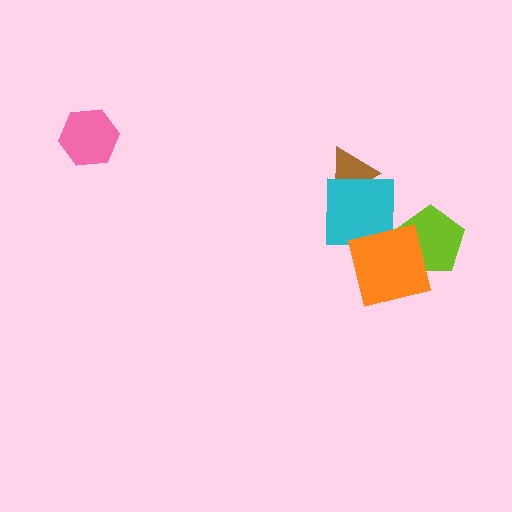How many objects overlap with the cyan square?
2 objects overlap with the cyan square.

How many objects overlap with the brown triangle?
1 object overlaps with the brown triangle.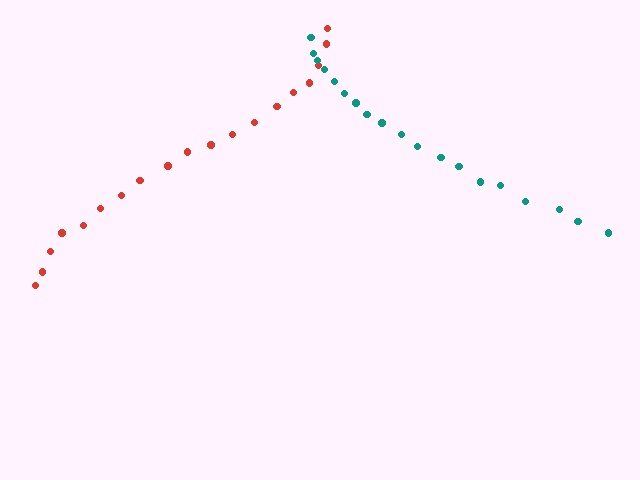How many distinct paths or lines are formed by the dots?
There are 2 distinct paths.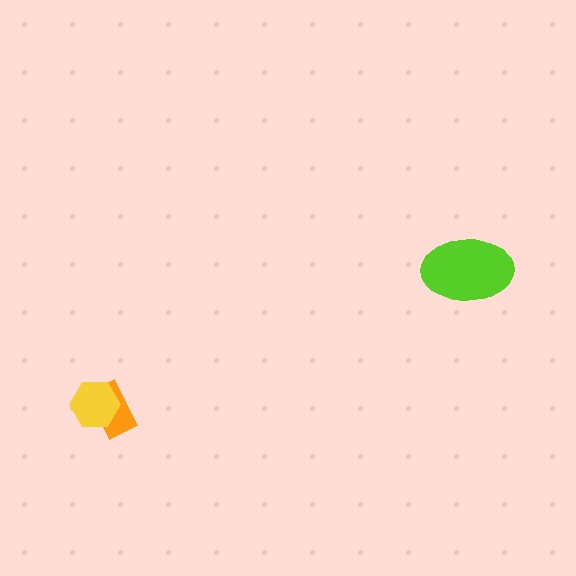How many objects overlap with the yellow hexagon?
1 object overlaps with the yellow hexagon.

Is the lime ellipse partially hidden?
No, no other shape covers it.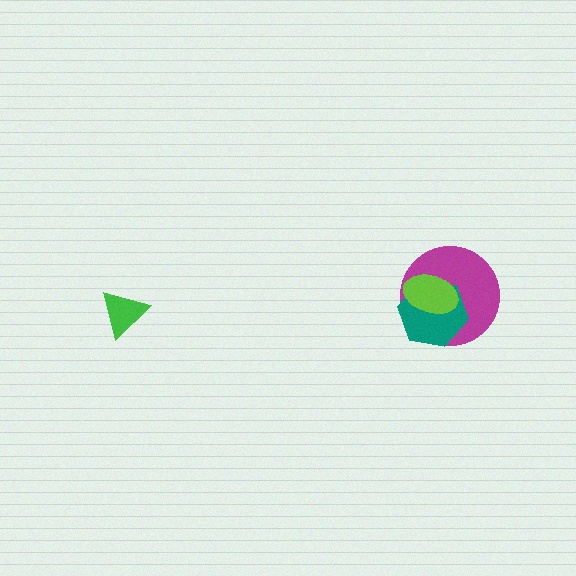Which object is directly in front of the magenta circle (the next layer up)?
The teal hexagon is directly in front of the magenta circle.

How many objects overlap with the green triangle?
0 objects overlap with the green triangle.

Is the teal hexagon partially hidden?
Yes, it is partially covered by another shape.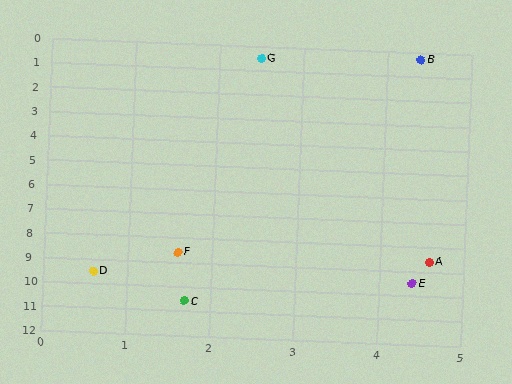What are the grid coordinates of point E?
Point E is at approximately (4.4, 9.5).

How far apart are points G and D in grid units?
Points G and D are about 9.2 grid units apart.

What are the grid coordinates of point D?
Point D is at approximately (0.6, 9.5).